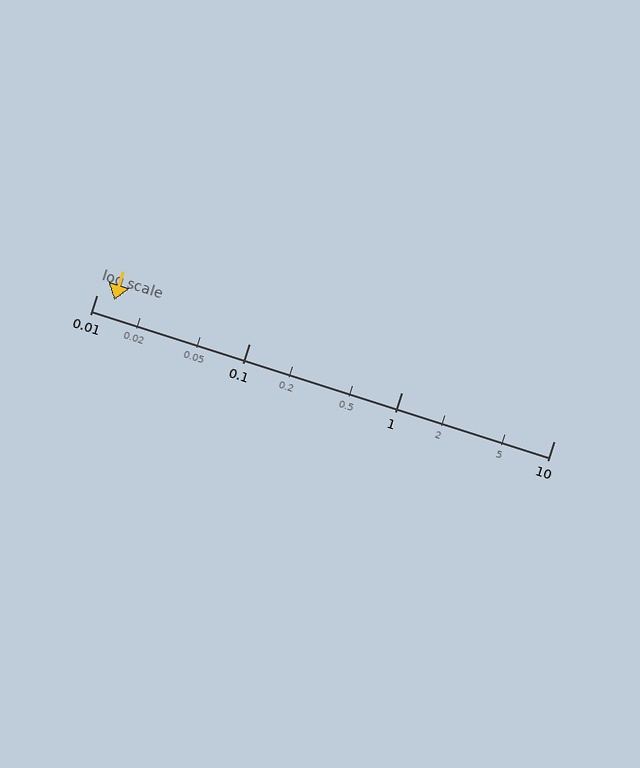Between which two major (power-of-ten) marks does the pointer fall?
The pointer is between 0.01 and 0.1.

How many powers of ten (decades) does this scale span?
The scale spans 3 decades, from 0.01 to 10.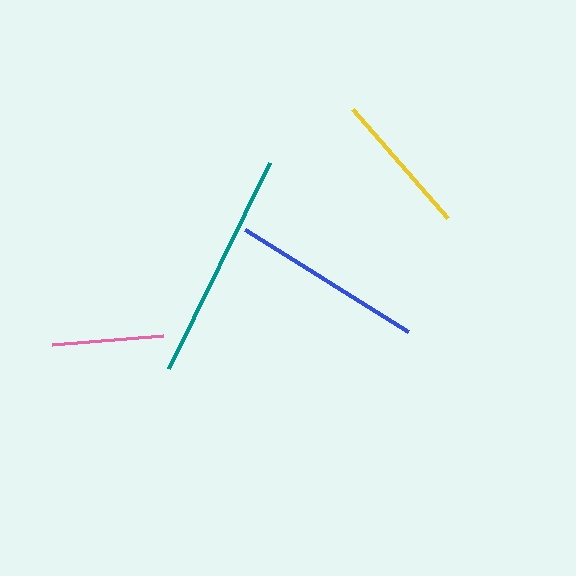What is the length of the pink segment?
The pink segment is approximately 111 pixels long.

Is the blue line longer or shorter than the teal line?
The teal line is longer than the blue line.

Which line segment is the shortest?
The pink line is the shortest at approximately 111 pixels.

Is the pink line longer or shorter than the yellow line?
The yellow line is longer than the pink line.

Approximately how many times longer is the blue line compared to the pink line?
The blue line is approximately 1.7 times the length of the pink line.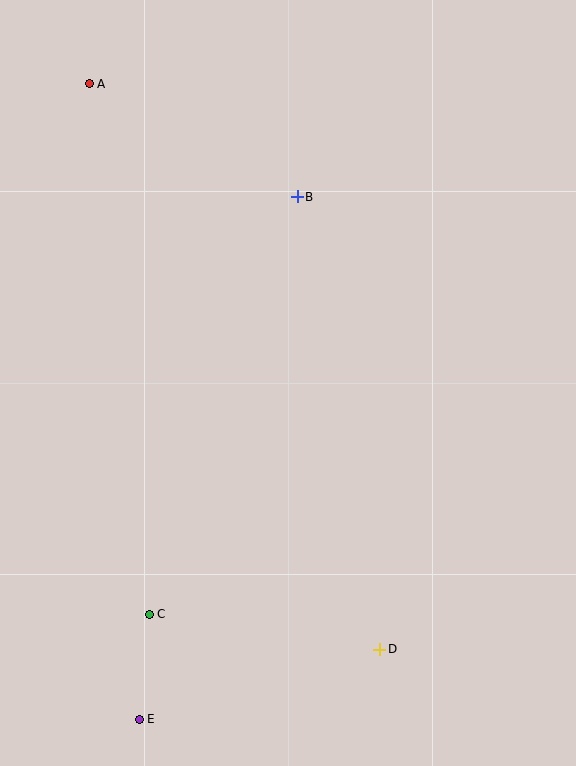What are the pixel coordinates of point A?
Point A is at (89, 84).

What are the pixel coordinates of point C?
Point C is at (149, 614).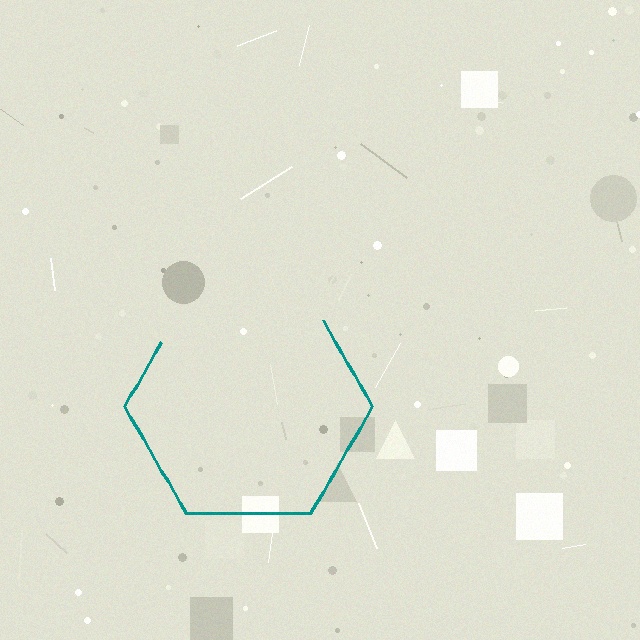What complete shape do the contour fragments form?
The contour fragments form a hexagon.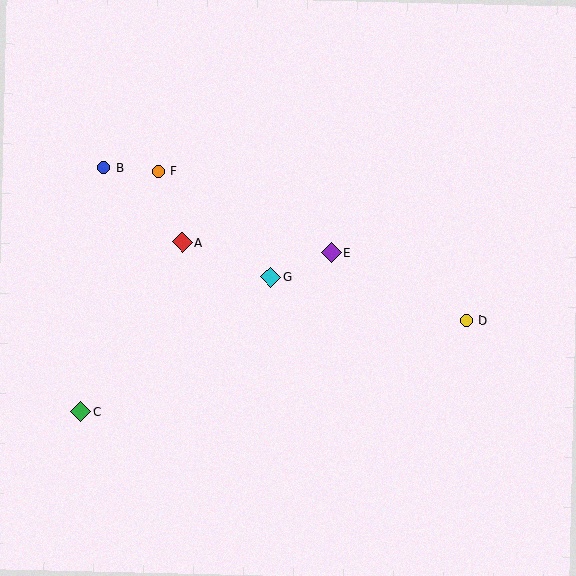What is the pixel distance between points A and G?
The distance between A and G is 95 pixels.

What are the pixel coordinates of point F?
Point F is at (158, 171).